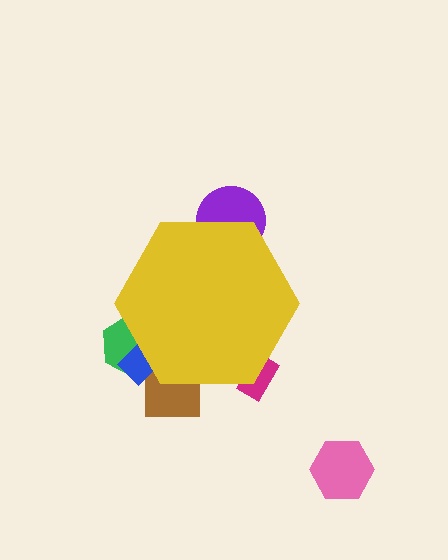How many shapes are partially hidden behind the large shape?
5 shapes are partially hidden.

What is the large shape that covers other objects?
A yellow hexagon.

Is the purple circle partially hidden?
Yes, the purple circle is partially hidden behind the yellow hexagon.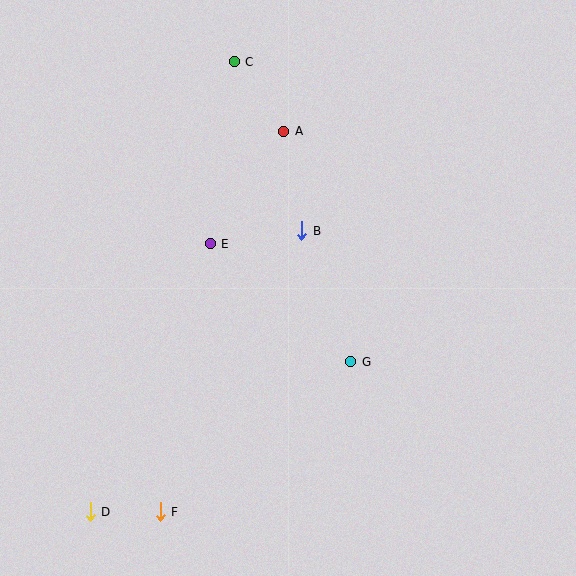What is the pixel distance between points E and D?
The distance between E and D is 294 pixels.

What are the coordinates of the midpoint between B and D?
The midpoint between B and D is at (196, 371).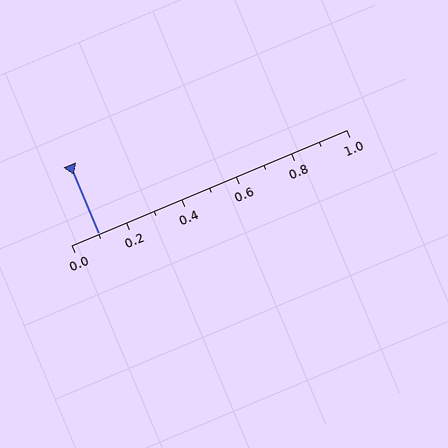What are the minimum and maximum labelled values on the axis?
The axis runs from 0.0 to 1.0.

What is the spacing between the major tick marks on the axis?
The major ticks are spaced 0.2 apart.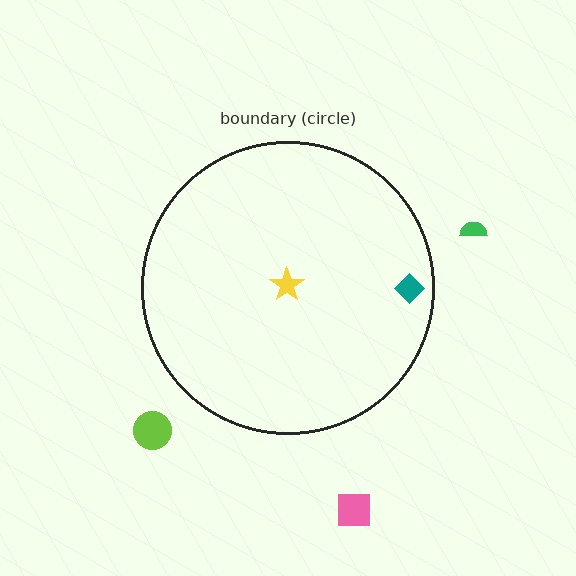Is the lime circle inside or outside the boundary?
Outside.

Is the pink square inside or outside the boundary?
Outside.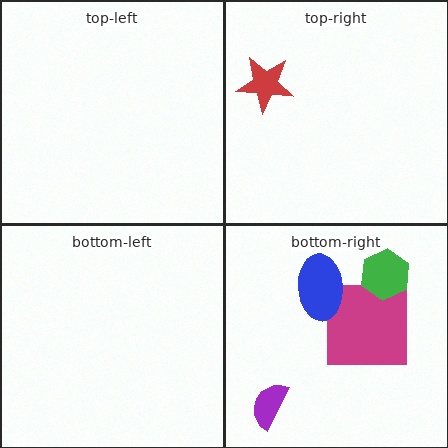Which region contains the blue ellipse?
The bottom-right region.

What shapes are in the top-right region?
The red star.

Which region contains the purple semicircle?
The bottom-right region.